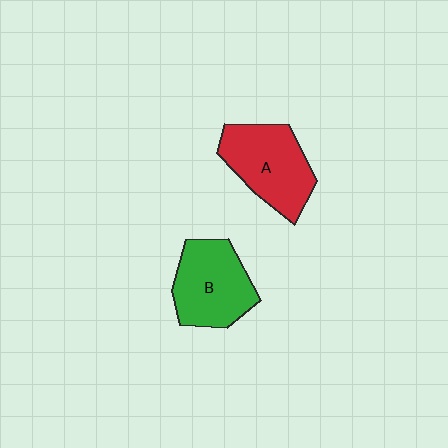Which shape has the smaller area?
Shape B (green).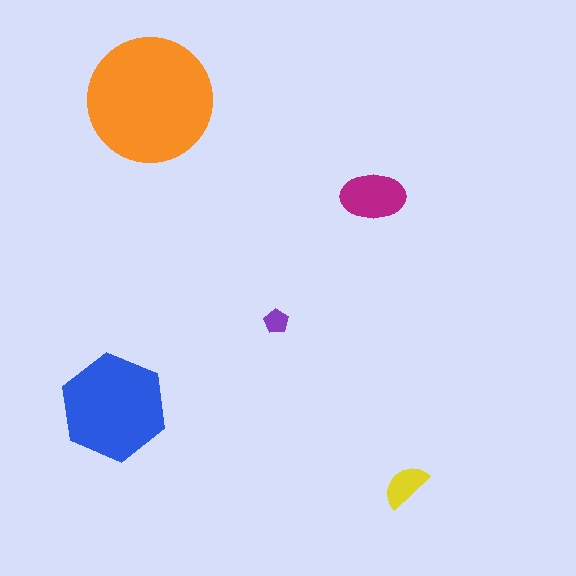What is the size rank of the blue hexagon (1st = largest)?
2nd.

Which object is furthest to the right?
The yellow semicircle is rightmost.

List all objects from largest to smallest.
The orange circle, the blue hexagon, the magenta ellipse, the yellow semicircle, the purple pentagon.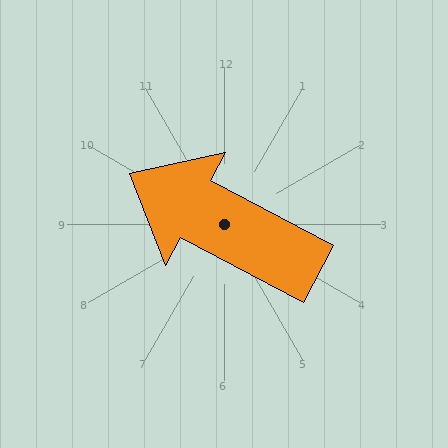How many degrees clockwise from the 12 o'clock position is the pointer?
Approximately 298 degrees.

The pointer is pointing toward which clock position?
Roughly 10 o'clock.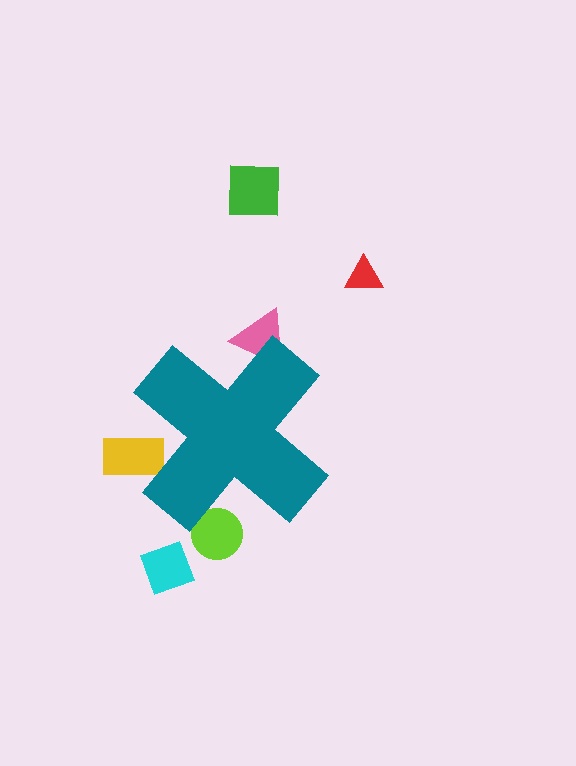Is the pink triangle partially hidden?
Yes, the pink triangle is partially hidden behind the teal cross.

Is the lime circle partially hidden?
Yes, the lime circle is partially hidden behind the teal cross.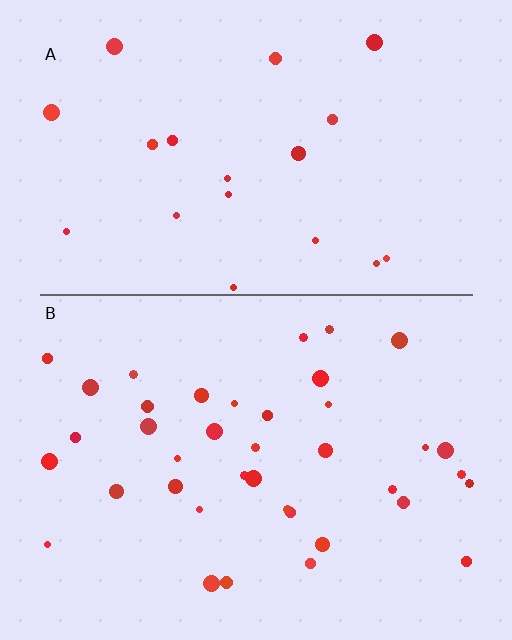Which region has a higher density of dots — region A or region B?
B (the bottom).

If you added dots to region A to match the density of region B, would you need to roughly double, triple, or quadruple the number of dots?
Approximately double.